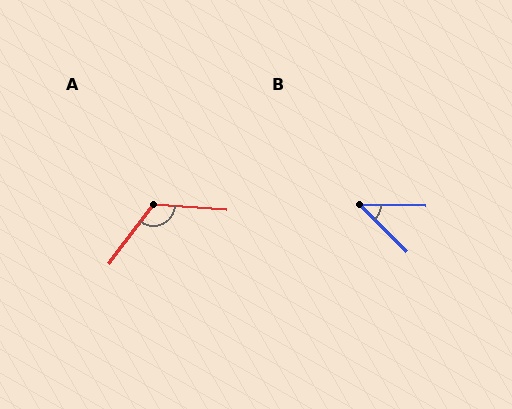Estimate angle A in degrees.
Approximately 123 degrees.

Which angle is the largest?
A, at approximately 123 degrees.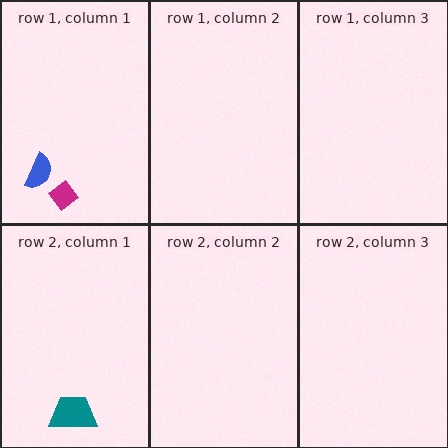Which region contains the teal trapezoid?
The row 2, column 1 region.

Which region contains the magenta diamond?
The row 1, column 1 region.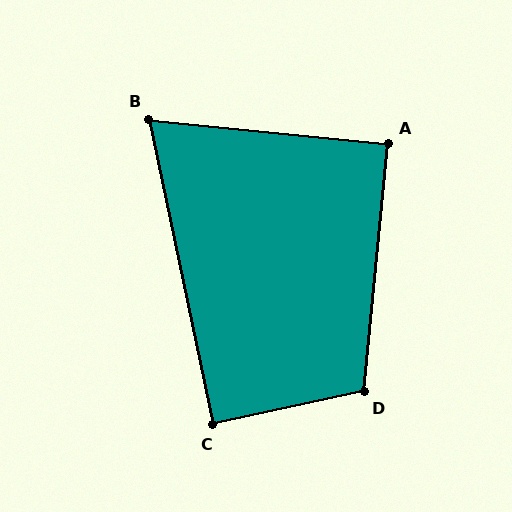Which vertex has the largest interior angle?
D, at approximately 107 degrees.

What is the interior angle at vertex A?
Approximately 90 degrees (approximately right).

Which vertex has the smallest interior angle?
B, at approximately 73 degrees.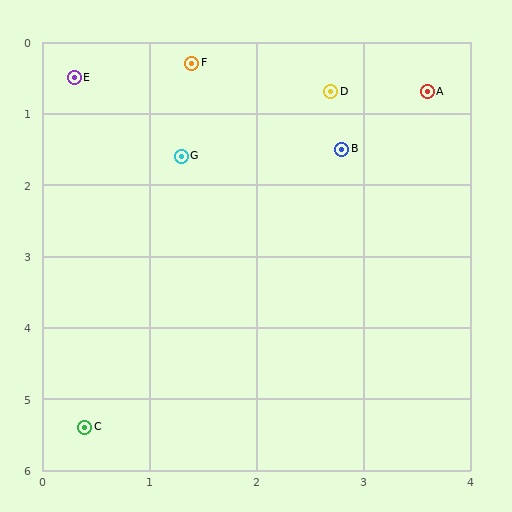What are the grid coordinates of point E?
Point E is at approximately (0.3, 0.5).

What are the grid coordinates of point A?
Point A is at approximately (3.6, 0.7).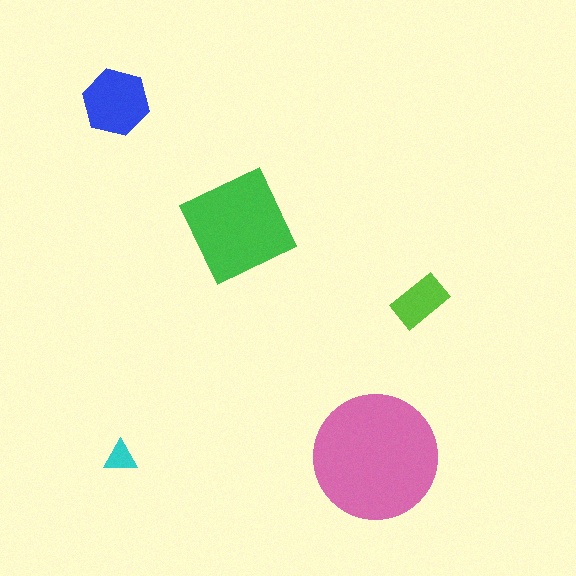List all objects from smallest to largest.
The cyan triangle, the lime rectangle, the blue hexagon, the green diamond, the pink circle.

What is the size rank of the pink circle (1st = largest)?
1st.